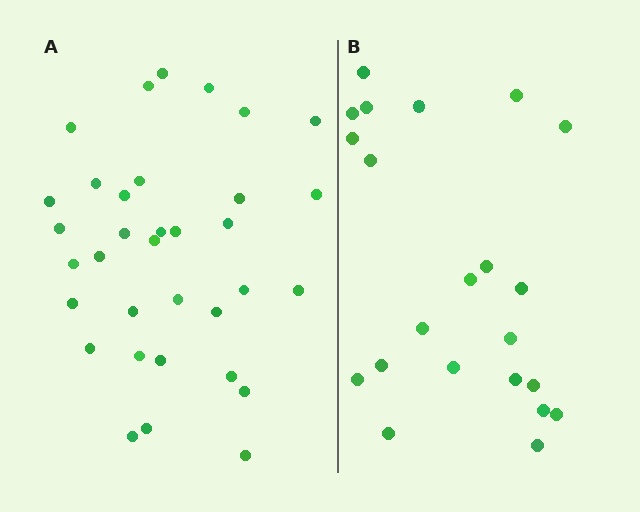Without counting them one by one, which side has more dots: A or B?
Region A (the left region) has more dots.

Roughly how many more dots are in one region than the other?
Region A has roughly 12 or so more dots than region B.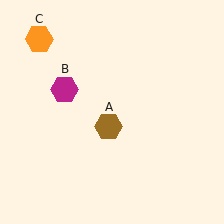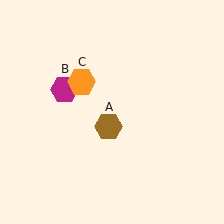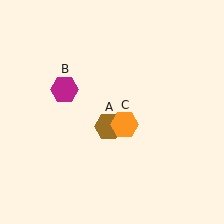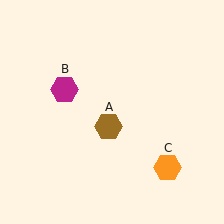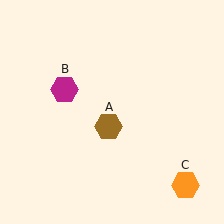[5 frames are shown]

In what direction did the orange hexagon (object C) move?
The orange hexagon (object C) moved down and to the right.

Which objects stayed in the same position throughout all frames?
Brown hexagon (object A) and magenta hexagon (object B) remained stationary.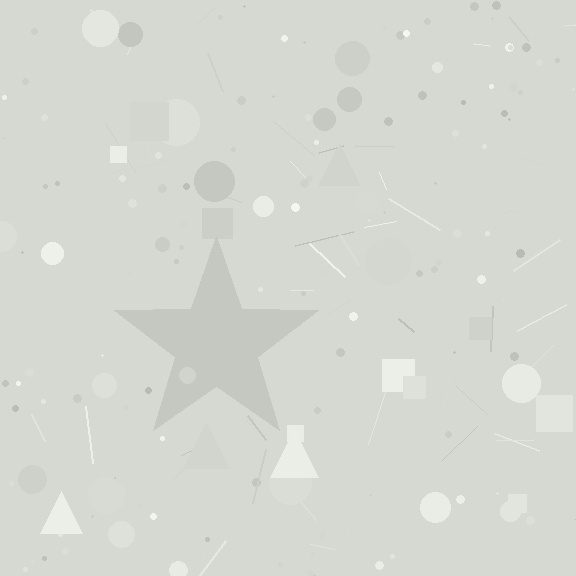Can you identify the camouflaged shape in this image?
The camouflaged shape is a star.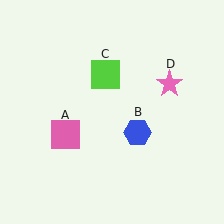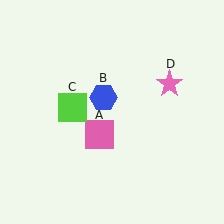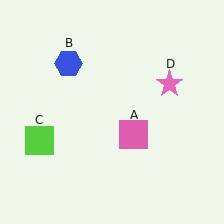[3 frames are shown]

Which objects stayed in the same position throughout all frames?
Pink star (object D) remained stationary.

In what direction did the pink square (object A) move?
The pink square (object A) moved right.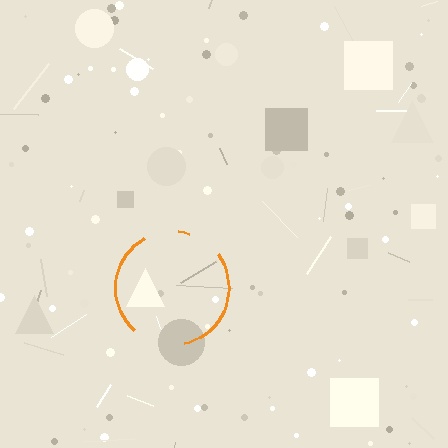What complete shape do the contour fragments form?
The contour fragments form a circle.